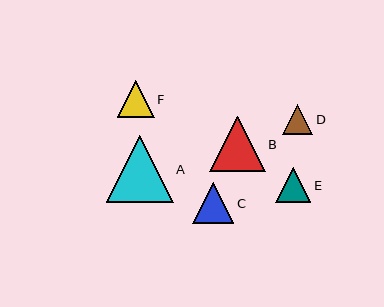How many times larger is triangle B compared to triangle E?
Triangle B is approximately 1.6 times the size of triangle E.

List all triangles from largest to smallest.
From largest to smallest: A, B, C, F, E, D.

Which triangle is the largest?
Triangle A is the largest with a size of approximately 67 pixels.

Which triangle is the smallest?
Triangle D is the smallest with a size of approximately 30 pixels.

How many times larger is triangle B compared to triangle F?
Triangle B is approximately 1.5 times the size of triangle F.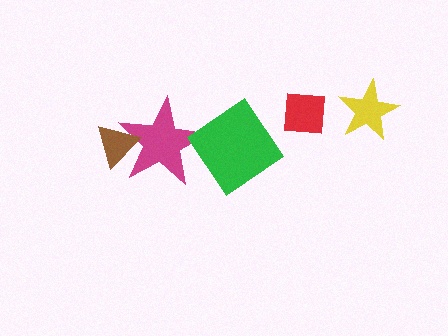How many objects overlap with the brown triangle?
1 object overlaps with the brown triangle.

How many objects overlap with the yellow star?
0 objects overlap with the yellow star.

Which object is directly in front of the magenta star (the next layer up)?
The brown triangle is directly in front of the magenta star.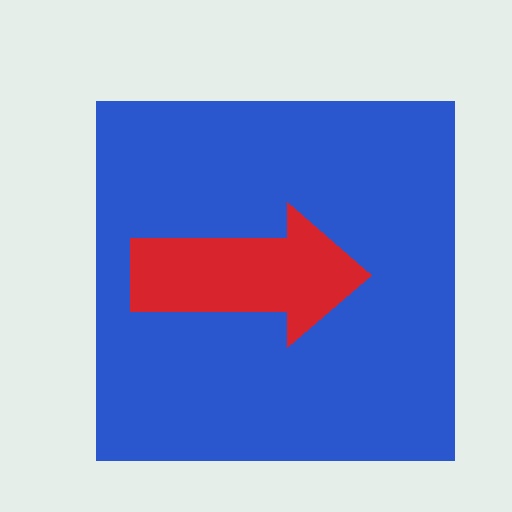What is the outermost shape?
The blue square.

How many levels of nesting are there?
2.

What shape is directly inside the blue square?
The red arrow.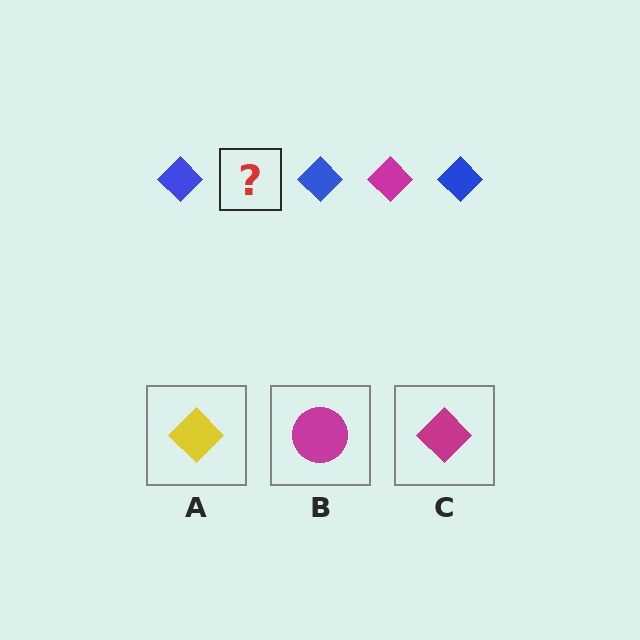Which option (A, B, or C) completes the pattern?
C.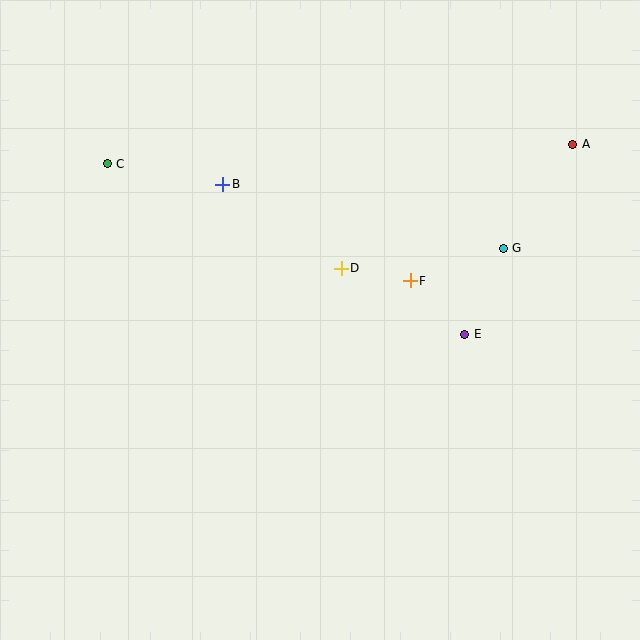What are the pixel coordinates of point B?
Point B is at (223, 184).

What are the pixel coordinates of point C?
Point C is at (107, 164).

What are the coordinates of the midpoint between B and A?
The midpoint between B and A is at (398, 164).